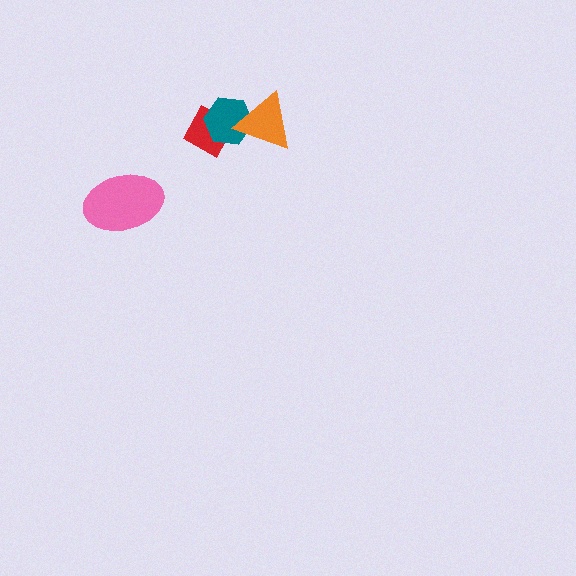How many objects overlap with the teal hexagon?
2 objects overlap with the teal hexagon.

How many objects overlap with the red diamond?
1 object overlaps with the red diamond.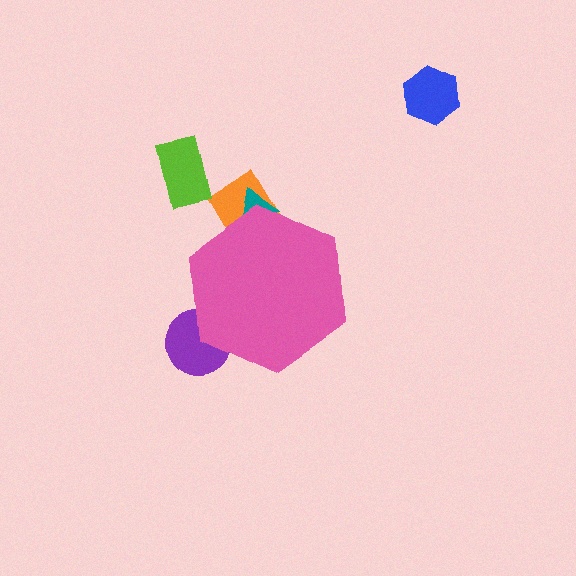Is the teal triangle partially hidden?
Yes, the teal triangle is partially hidden behind the pink hexagon.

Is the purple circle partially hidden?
Yes, the purple circle is partially hidden behind the pink hexagon.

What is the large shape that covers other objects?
A pink hexagon.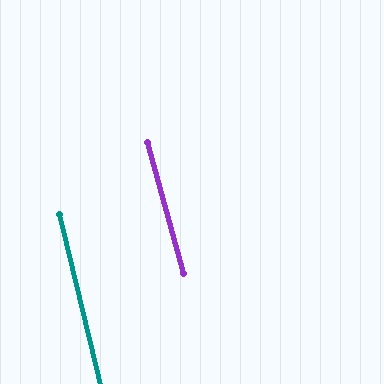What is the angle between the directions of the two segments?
Approximately 2 degrees.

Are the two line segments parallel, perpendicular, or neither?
Parallel — their directions differ by only 1.8°.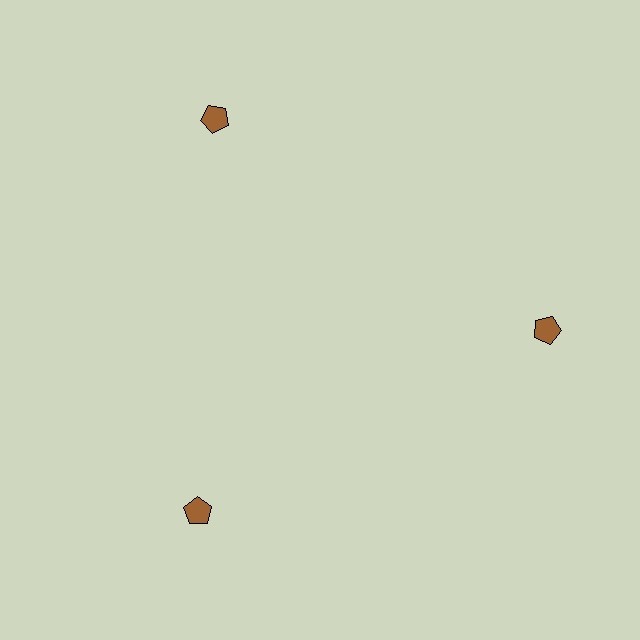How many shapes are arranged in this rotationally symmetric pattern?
There are 3 shapes, arranged in 3 groups of 1.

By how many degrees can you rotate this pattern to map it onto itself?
The pattern maps onto itself every 120 degrees of rotation.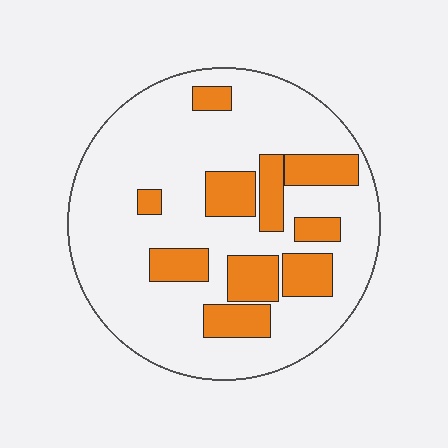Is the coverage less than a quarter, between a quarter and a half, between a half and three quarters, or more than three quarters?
Less than a quarter.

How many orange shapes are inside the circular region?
10.